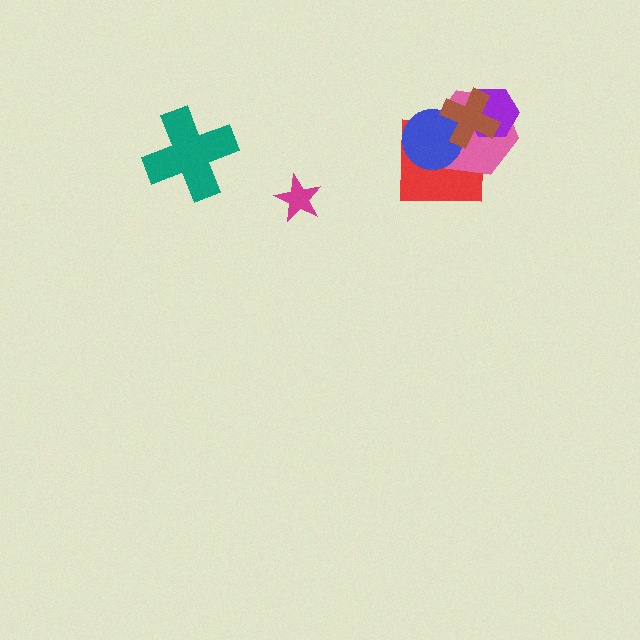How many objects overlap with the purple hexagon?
2 objects overlap with the purple hexagon.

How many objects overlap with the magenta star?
0 objects overlap with the magenta star.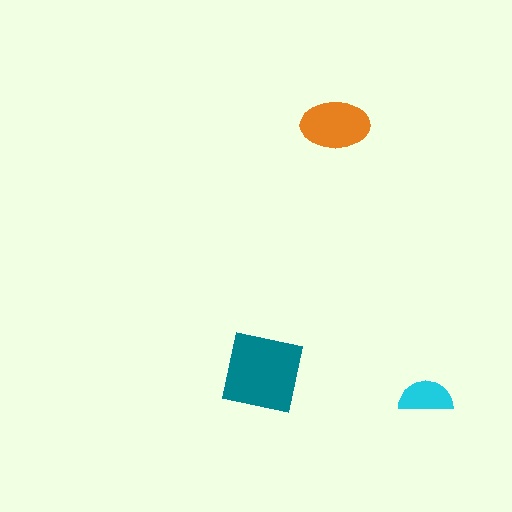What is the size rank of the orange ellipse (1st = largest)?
2nd.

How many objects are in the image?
There are 3 objects in the image.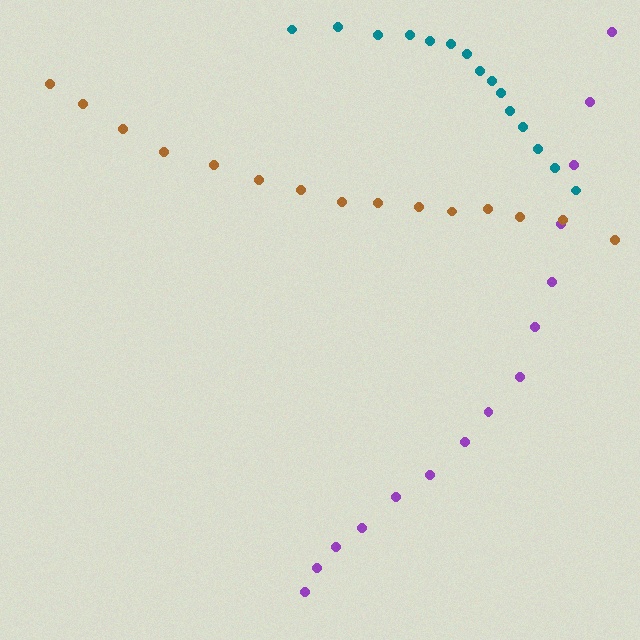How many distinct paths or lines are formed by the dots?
There are 3 distinct paths.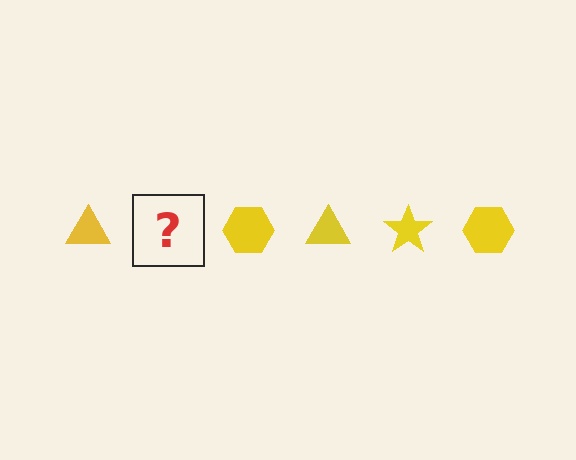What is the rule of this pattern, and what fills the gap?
The rule is that the pattern cycles through triangle, star, hexagon shapes in yellow. The gap should be filled with a yellow star.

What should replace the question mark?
The question mark should be replaced with a yellow star.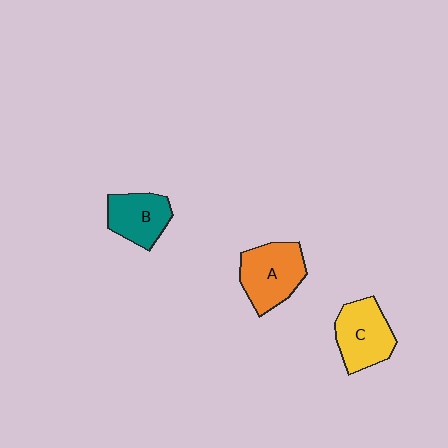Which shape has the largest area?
Shape A (orange).